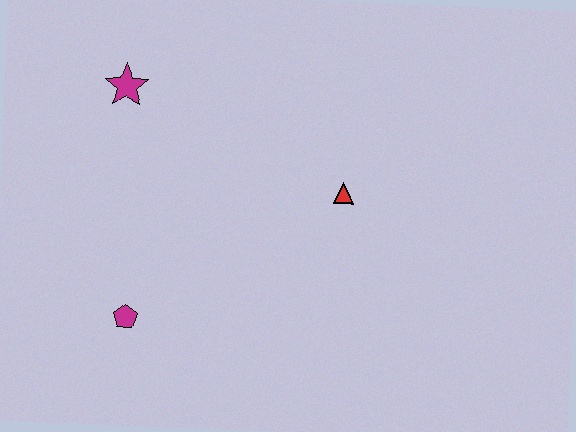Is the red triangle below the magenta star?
Yes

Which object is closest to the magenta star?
The magenta pentagon is closest to the magenta star.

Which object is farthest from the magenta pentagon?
The red triangle is farthest from the magenta pentagon.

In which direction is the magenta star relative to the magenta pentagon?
The magenta star is above the magenta pentagon.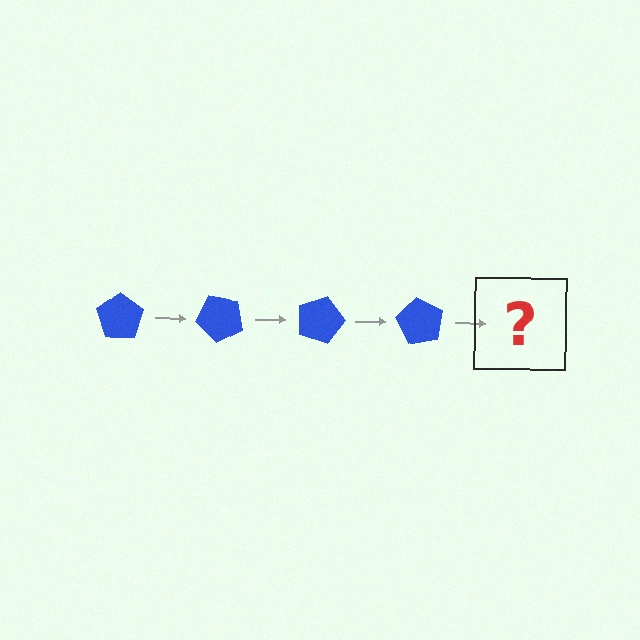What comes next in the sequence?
The next element should be a blue pentagon rotated 180 degrees.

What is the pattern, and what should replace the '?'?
The pattern is that the pentagon rotates 45 degrees each step. The '?' should be a blue pentagon rotated 180 degrees.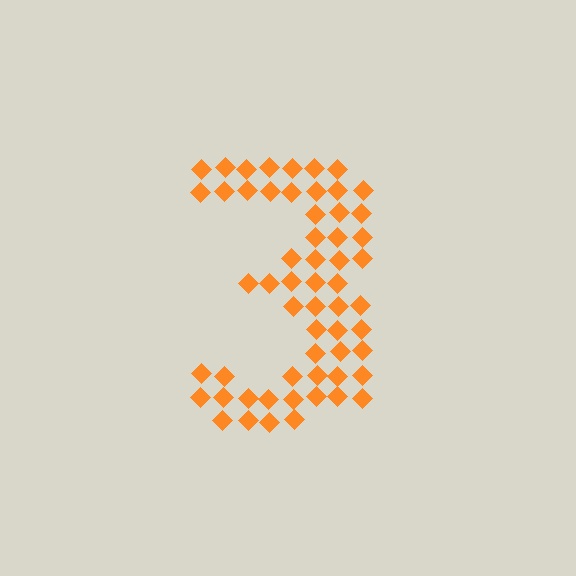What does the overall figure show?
The overall figure shows the digit 3.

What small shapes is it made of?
It is made of small diamonds.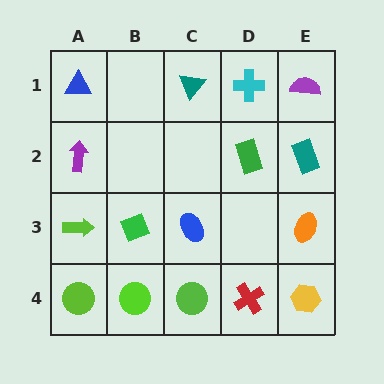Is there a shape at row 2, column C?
No, that cell is empty.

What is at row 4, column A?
A lime circle.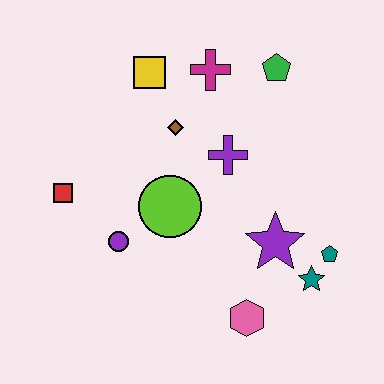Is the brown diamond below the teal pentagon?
No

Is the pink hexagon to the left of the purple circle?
No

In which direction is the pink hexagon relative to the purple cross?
The pink hexagon is below the purple cross.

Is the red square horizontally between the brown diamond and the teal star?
No